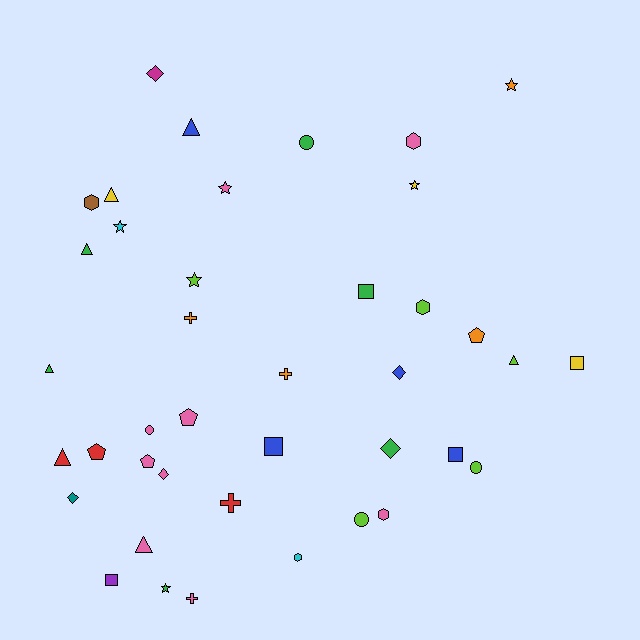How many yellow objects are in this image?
There are 3 yellow objects.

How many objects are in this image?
There are 40 objects.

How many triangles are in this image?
There are 7 triangles.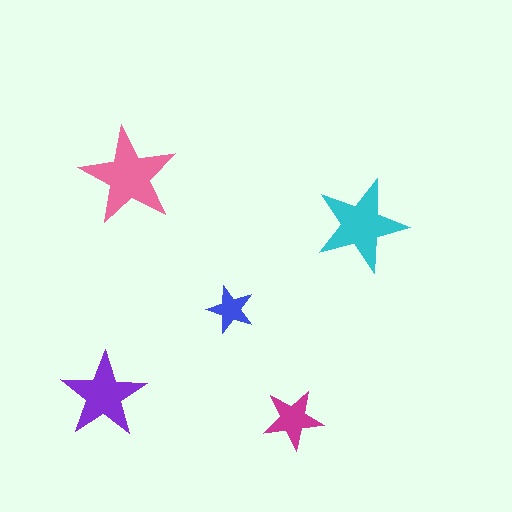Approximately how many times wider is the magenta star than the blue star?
About 1.5 times wider.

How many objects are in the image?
There are 5 objects in the image.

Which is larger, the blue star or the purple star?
The purple one.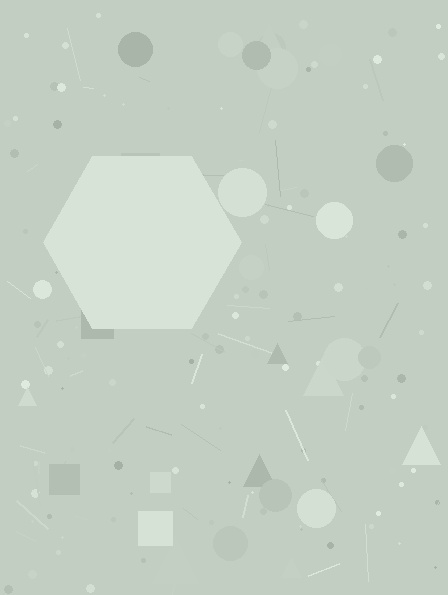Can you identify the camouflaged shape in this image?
The camouflaged shape is a hexagon.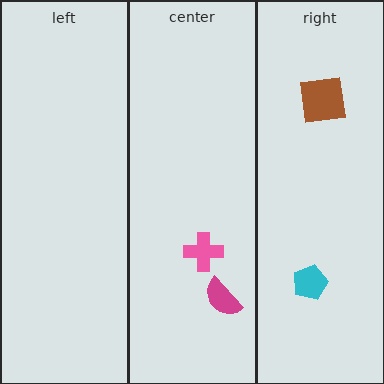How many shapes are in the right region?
2.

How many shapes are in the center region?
2.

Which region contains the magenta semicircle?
The center region.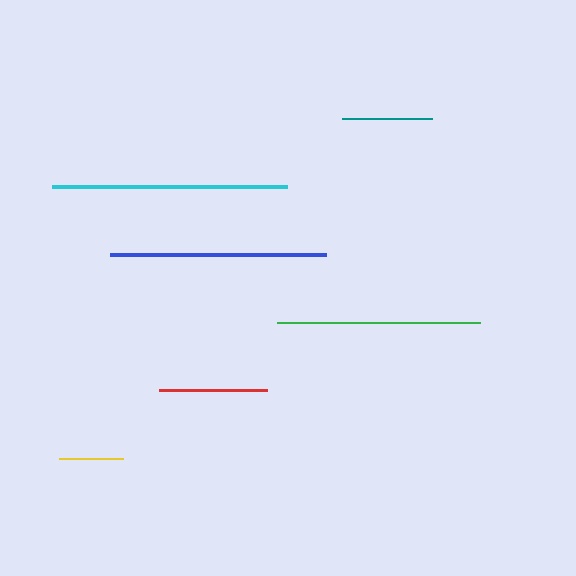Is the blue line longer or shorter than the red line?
The blue line is longer than the red line.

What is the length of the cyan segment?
The cyan segment is approximately 235 pixels long.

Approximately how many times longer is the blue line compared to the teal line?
The blue line is approximately 2.4 times the length of the teal line.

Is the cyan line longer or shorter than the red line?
The cyan line is longer than the red line.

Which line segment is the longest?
The cyan line is the longest at approximately 235 pixels.